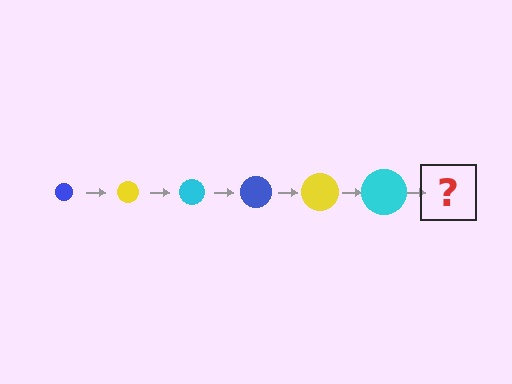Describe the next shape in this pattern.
It should be a blue circle, larger than the previous one.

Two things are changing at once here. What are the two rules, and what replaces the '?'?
The two rules are that the circle grows larger each step and the color cycles through blue, yellow, and cyan. The '?' should be a blue circle, larger than the previous one.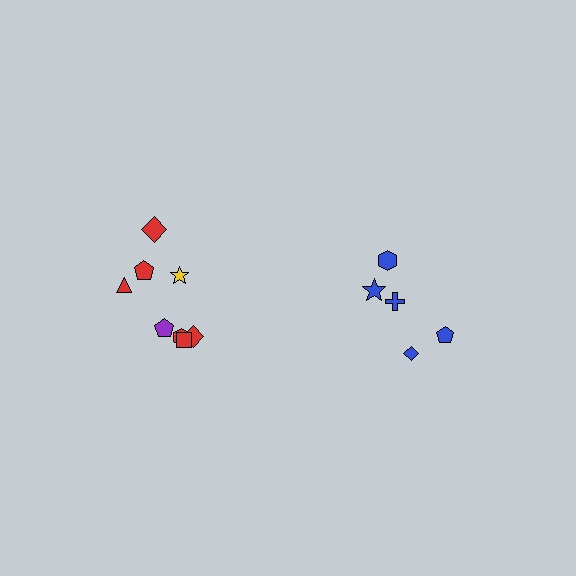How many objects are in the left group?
There are 8 objects.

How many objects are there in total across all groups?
There are 13 objects.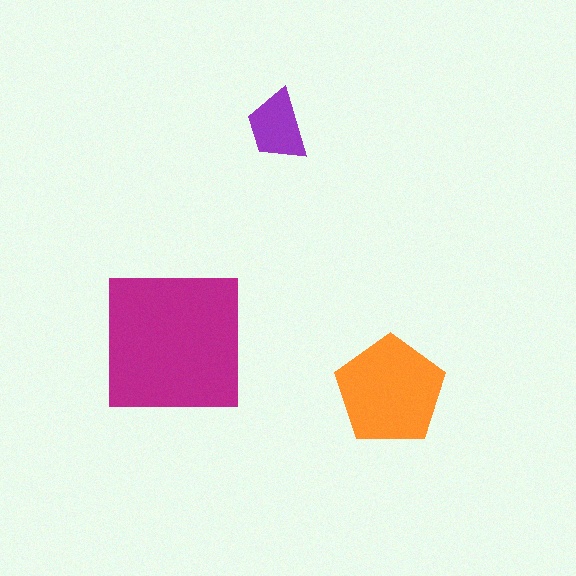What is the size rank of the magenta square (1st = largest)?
1st.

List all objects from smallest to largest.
The purple trapezoid, the orange pentagon, the magenta square.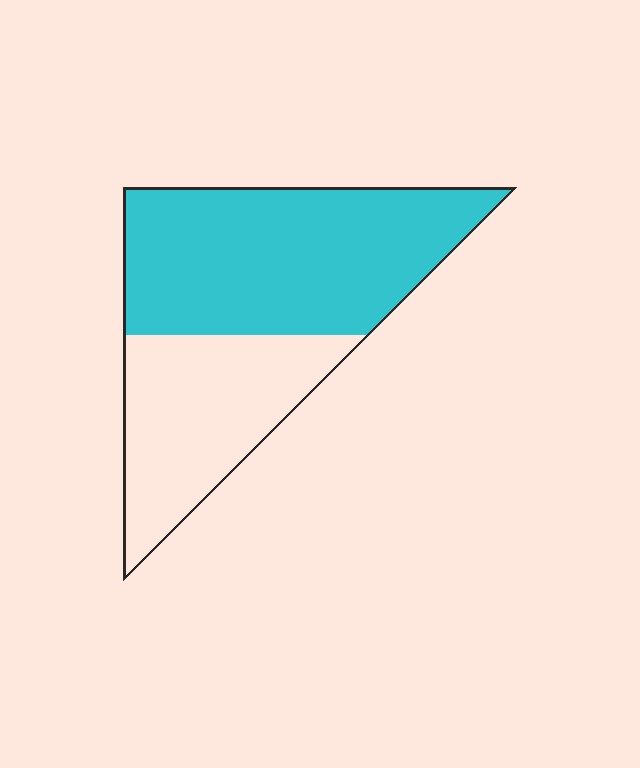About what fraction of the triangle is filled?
About three fifths (3/5).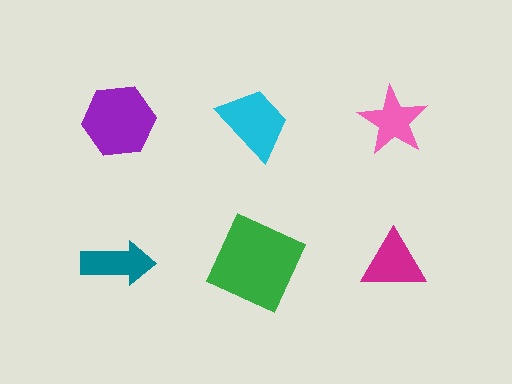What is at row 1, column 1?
A purple hexagon.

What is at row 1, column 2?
A cyan trapezoid.